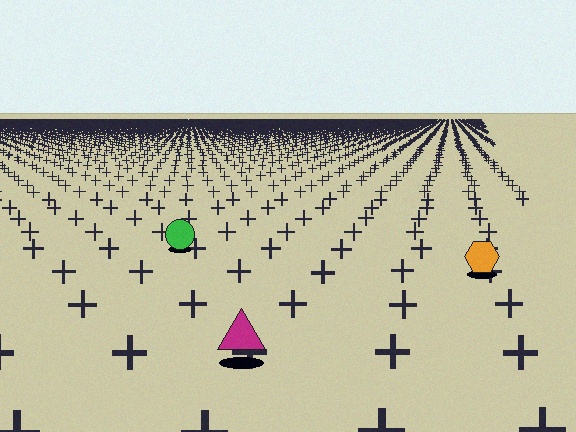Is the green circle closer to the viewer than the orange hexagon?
No. The orange hexagon is closer — you can tell from the texture gradient: the ground texture is coarser near it.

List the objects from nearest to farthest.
From nearest to farthest: the magenta triangle, the orange hexagon, the green circle.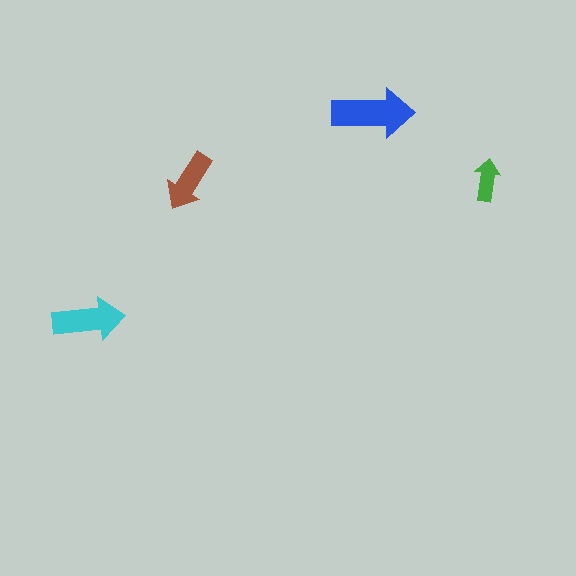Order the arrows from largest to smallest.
the blue one, the cyan one, the brown one, the green one.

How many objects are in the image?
There are 4 objects in the image.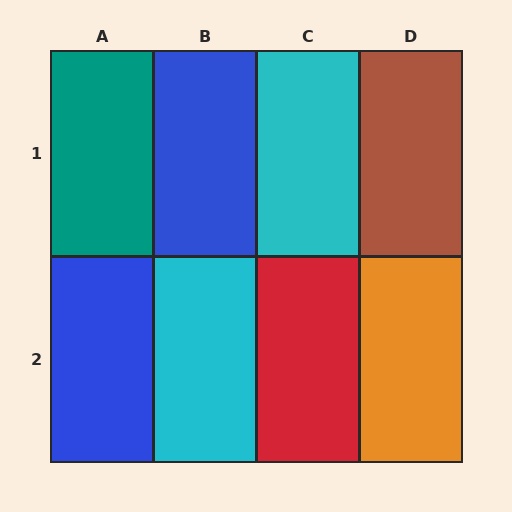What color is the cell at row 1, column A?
Teal.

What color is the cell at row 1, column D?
Brown.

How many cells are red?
1 cell is red.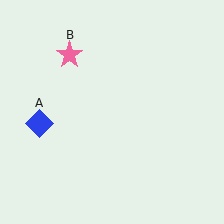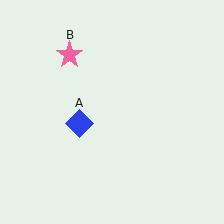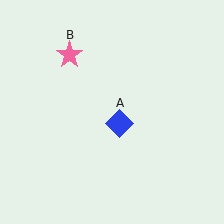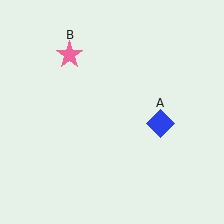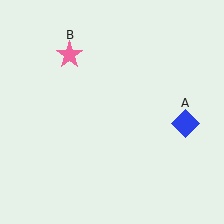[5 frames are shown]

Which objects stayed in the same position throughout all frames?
Pink star (object B) remained stationary.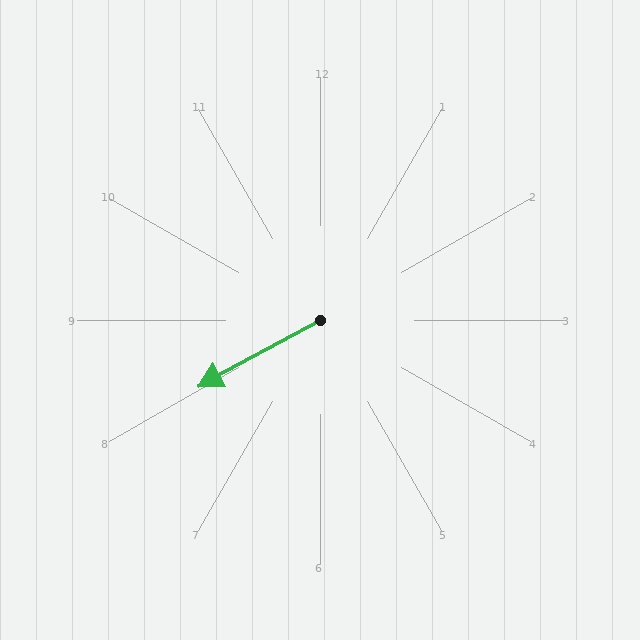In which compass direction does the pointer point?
Southwest.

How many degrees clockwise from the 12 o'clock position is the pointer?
Approximately 242 degrees.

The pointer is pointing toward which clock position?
Roughly 8 o'clock.